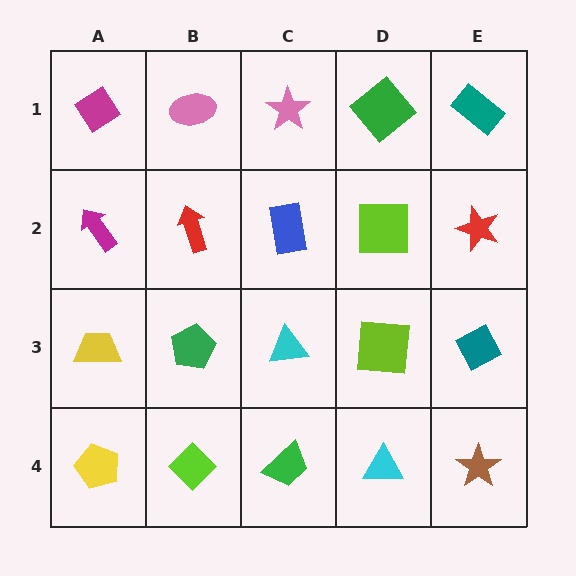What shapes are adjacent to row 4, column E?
A teal diamond (row 3, column E), a cyan triangle (row 4, column D).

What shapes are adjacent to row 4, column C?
A cyan triangle (row 3, column C), a lime diamond (row 4, column B), a cyan triangle (row 4, column D).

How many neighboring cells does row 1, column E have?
2.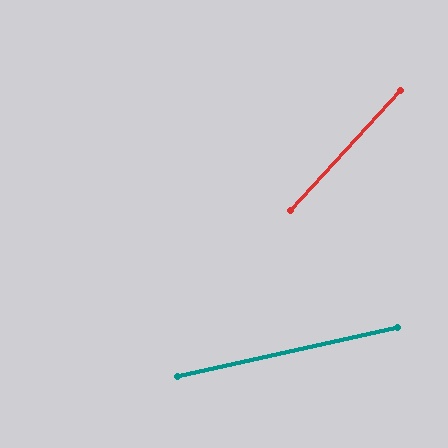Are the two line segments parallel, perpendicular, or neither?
Neither parallel nor perpendicular — they differ by about 35°.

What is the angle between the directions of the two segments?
Approximately 35 degrees.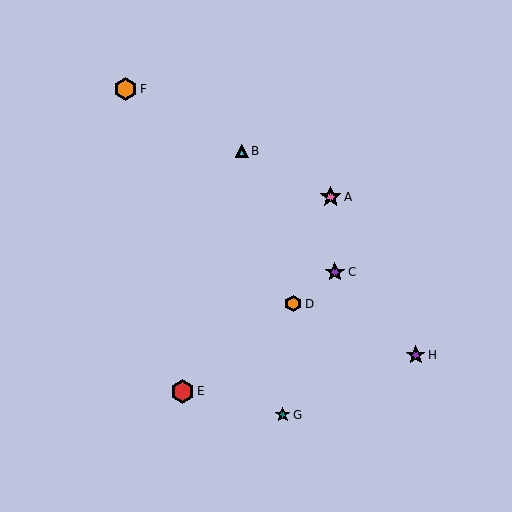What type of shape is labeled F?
Shape F is an orange hexagon.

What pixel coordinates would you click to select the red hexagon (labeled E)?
Click at (182, 391) to select the red hexagon E.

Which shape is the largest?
The red hexagon (labeled E) is the largest.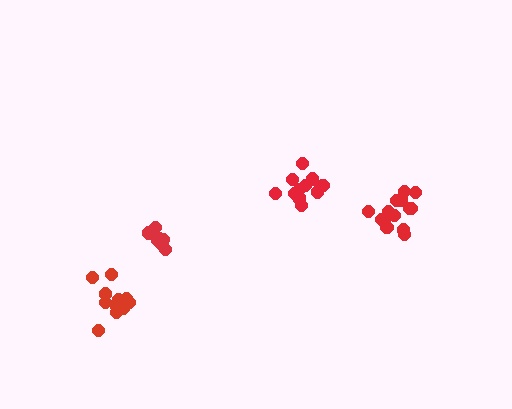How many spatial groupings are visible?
There are 4 spatial groupings.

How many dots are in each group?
Group 1: 14 dots, Group 2: 14 dots, Group 3: 13 dots, Group 4: 9 dots (50 total).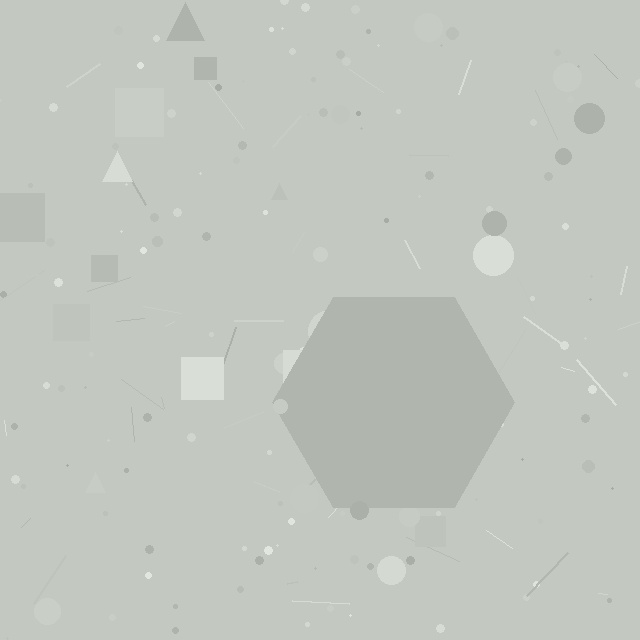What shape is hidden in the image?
A hexagon is hidden in the image.